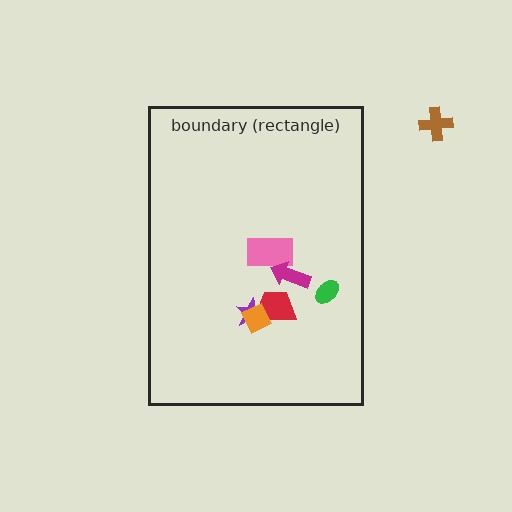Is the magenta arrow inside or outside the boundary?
Inside.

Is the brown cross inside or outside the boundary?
Outside.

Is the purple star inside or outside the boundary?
Inside.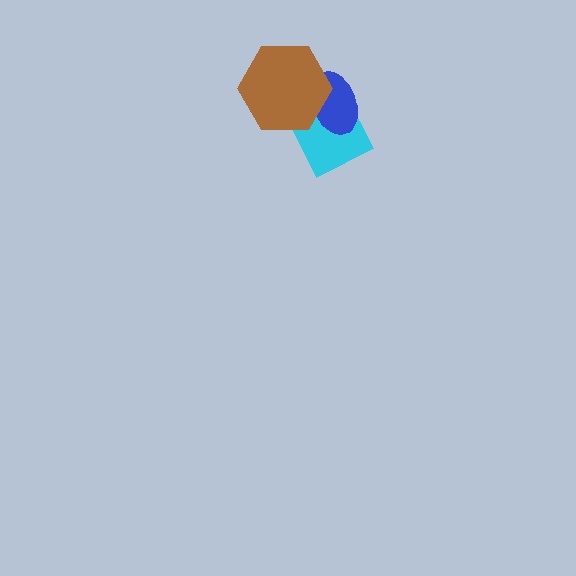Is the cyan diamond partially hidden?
Yes, it is partially covered by another shape.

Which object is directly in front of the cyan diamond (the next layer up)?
The blue ellipse is directly in front of the cyan diamond.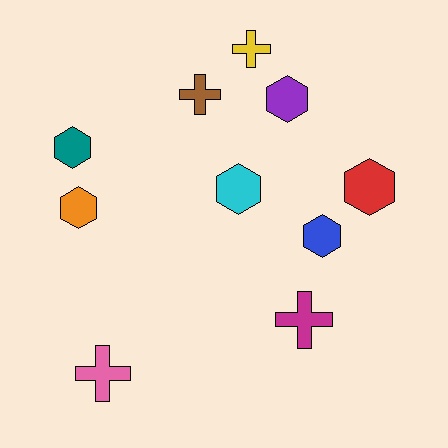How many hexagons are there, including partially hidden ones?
There are 6 hexagons.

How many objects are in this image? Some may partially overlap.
There are 10 objects.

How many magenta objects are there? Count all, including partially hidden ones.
There is 1 magenta object.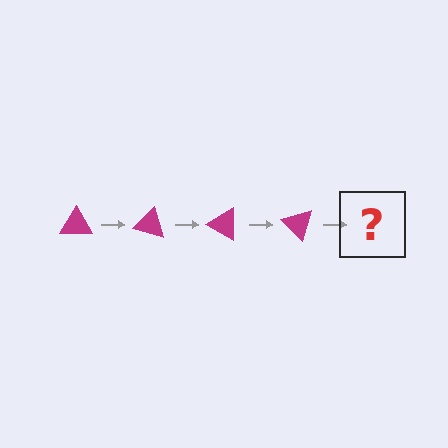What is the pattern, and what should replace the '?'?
The pattern is that the triangle rotates 15 degrees each step. The '?' should be a magenta triangle rotated 60 degrees.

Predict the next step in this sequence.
The next step is a magenta triangle rotated 60 degrees.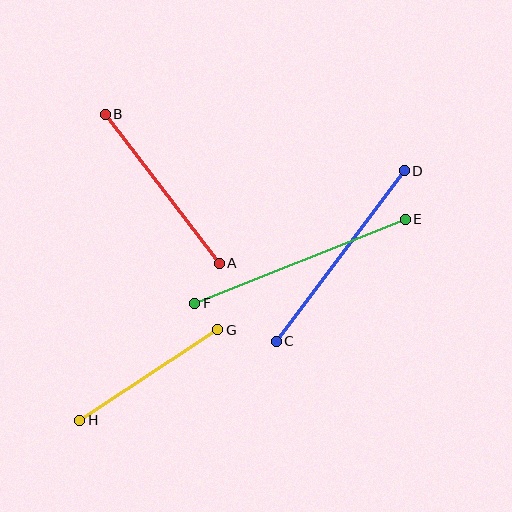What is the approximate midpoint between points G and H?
The midpoint is at approximately (149, 375) pixels.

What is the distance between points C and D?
The distance is approximately 213 pixels.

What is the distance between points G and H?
The distance is approximately 165 pixels.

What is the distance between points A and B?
The distance is approximately 188 pixels.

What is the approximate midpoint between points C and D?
The midpoint is at approximately (340, 256) pixels.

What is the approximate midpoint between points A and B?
The midpoint is at approximately (162, 189) pixels.